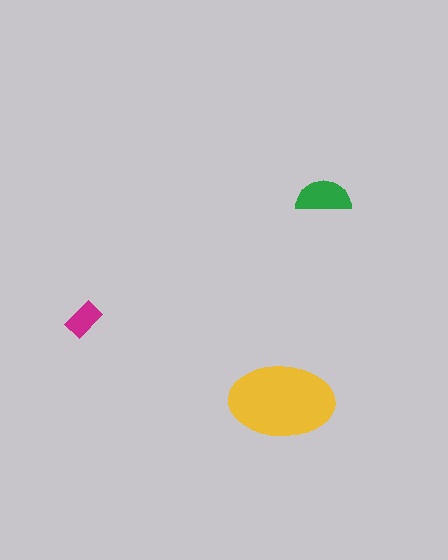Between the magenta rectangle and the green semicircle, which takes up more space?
The green semicircle.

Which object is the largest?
The yellow ellipse.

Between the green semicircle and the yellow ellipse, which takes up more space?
The yellow ellipse.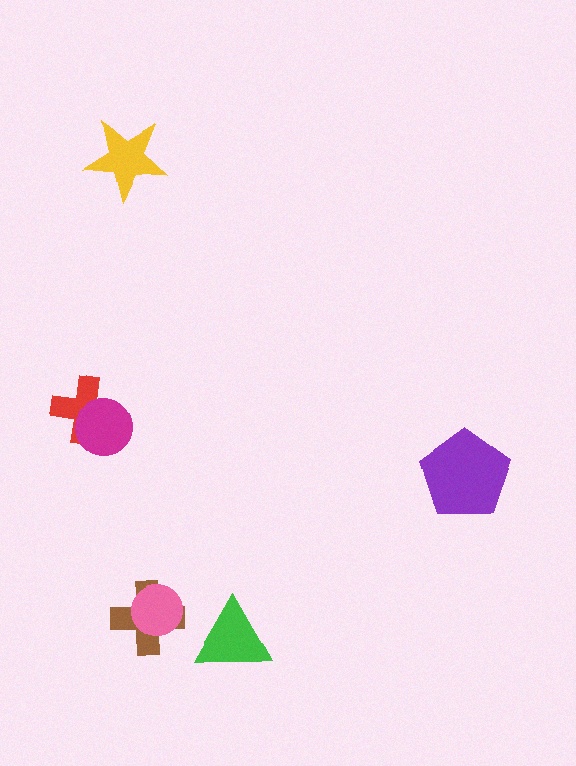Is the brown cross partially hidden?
Yes, it is partially covered by another shape.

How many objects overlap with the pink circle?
1 object overlaps with the pink circle.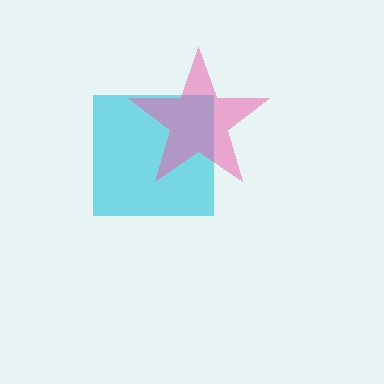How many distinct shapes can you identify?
There are 2 distinct shapes: a cyan square, a pink star.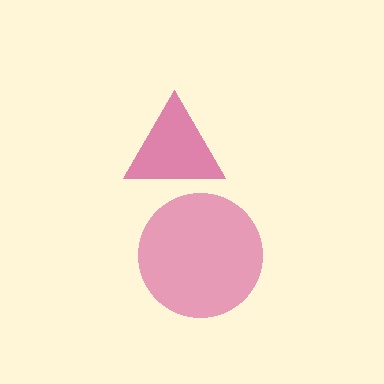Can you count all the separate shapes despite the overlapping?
Yes, there are 2 separate shapes.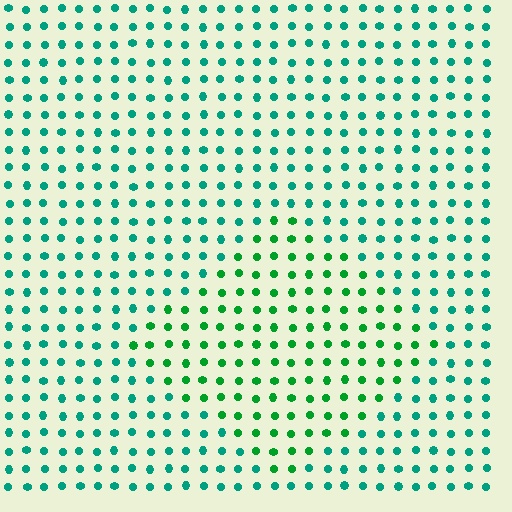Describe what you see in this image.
The image is filled with small teal elements in a uniform arrangement. A diamond-shaped region is visible where the elements are tinted to a slightly different hue, forming a subtle color boundary.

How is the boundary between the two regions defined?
The boundary is defined purely by a slight shift in hue (about 33 degrees). Spacing, size, and orientation are identical on both sides.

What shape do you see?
I see a diamond.